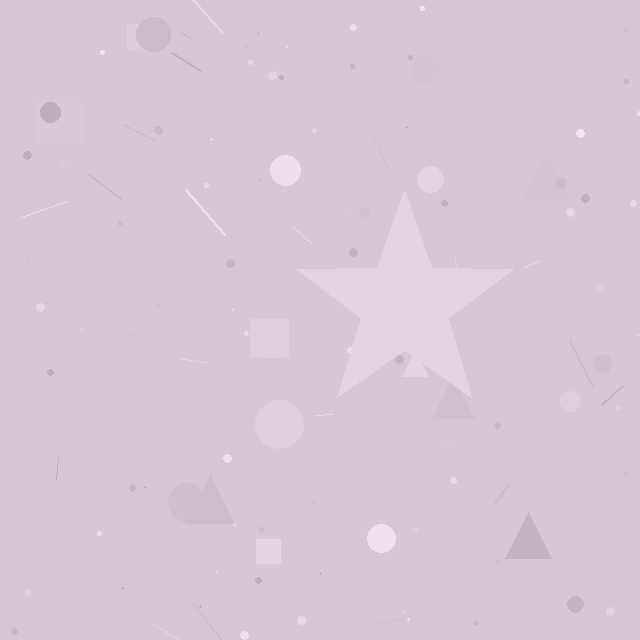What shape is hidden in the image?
A star is hidden in the image.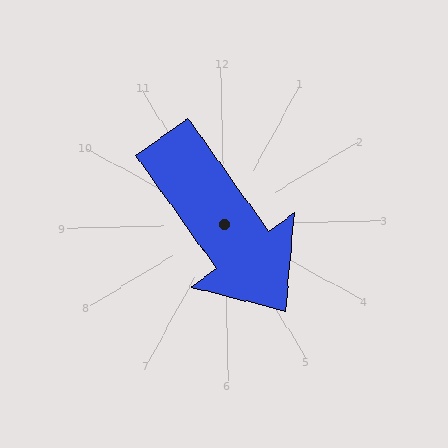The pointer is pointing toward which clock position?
Roughly 5 o'clock.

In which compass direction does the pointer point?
Southeast.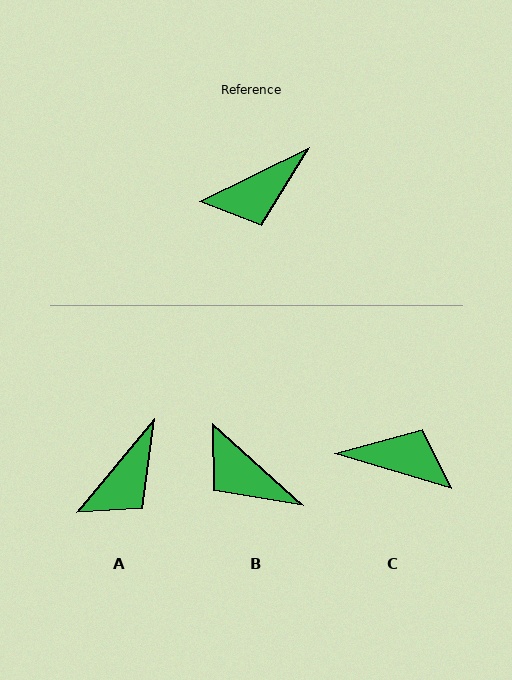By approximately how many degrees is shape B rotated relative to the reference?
Approximately 68 degrees clockwise.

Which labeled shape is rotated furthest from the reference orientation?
C, about 137 degrees away.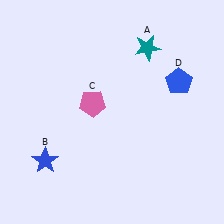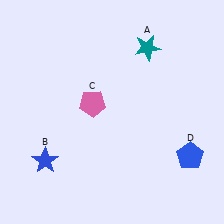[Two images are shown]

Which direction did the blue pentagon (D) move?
The blue pentagon (D) moved down.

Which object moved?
The blue pentagon (D) moved down.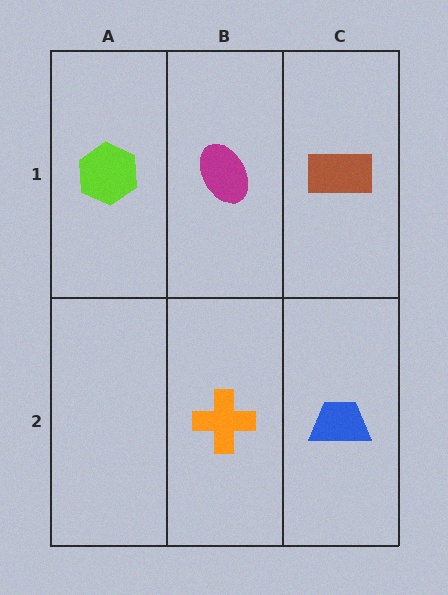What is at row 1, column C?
A brown rectangle.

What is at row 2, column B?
An orange cross.